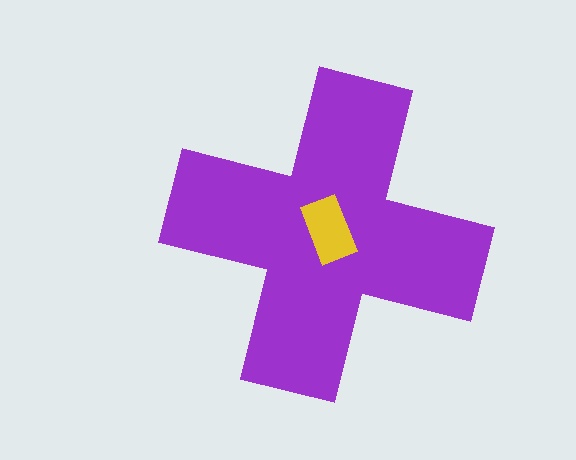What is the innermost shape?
The yellow rectangle.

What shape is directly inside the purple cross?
The yellow rectangle.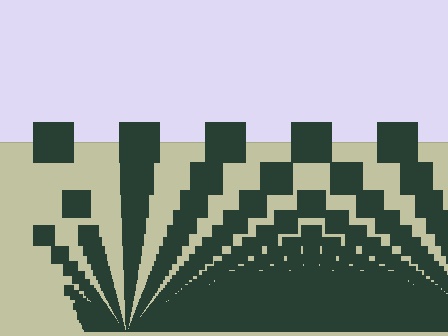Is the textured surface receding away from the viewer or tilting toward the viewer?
The surface appears to tilt toward the viewer. Texture elements get larger and sparser toward the top.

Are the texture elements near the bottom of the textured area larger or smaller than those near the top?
Smaller. The gradient is inverted — elements near the bottom are smaller and denser.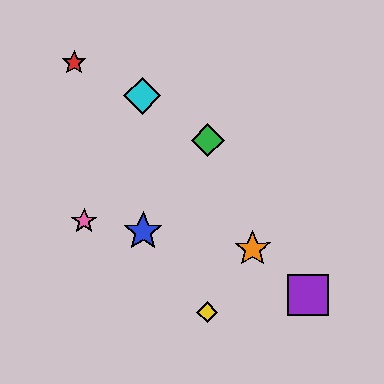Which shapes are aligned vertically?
The blue star, the cyan diamond are aligned vertically.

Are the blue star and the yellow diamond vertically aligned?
No, the blue star is at x≈143 and the yellow diamond is at x≈207.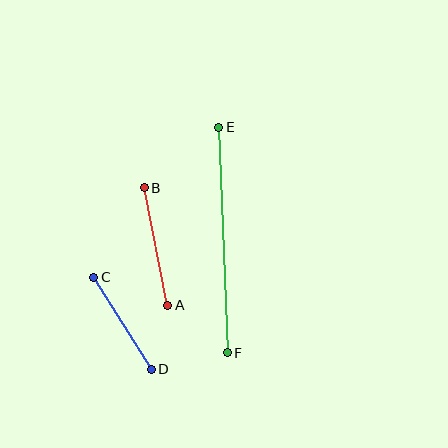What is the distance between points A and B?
The distance is approximately 120 pixels.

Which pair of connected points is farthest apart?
Points E and F are farthest apart.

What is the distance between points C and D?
The distance is approximately 108 pixels.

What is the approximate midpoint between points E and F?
The midpoint is at approximately (223, 240) pixels.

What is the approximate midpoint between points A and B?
The midpoint is at approximately (156, 246) pixels.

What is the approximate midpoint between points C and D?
The midpoint is at approximately (122, 323) pixels.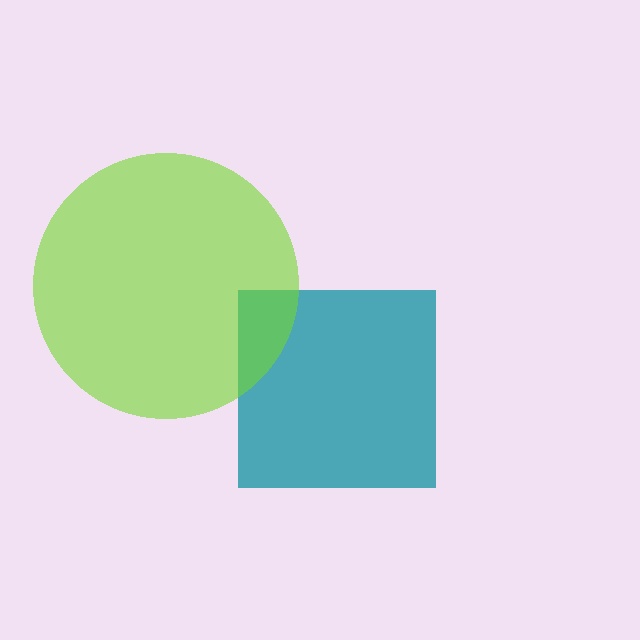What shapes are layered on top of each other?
The layered shapes are: a teal square, a lime circle.